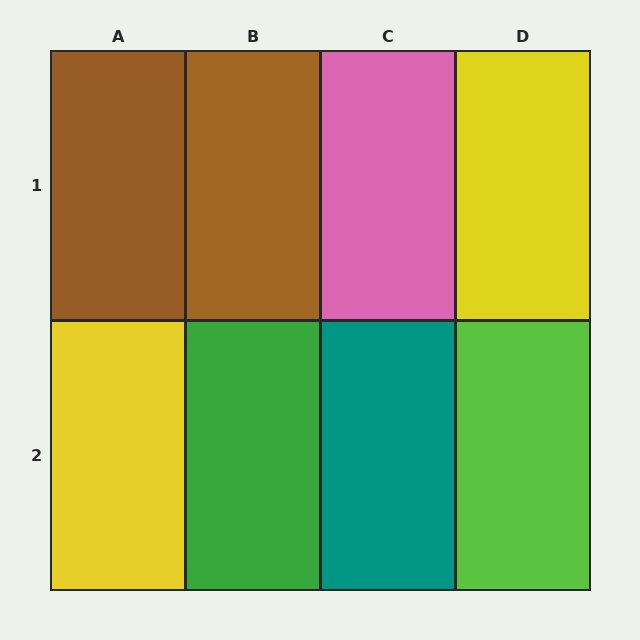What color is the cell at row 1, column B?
Brown.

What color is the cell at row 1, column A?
Brown.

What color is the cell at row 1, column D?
Yellow.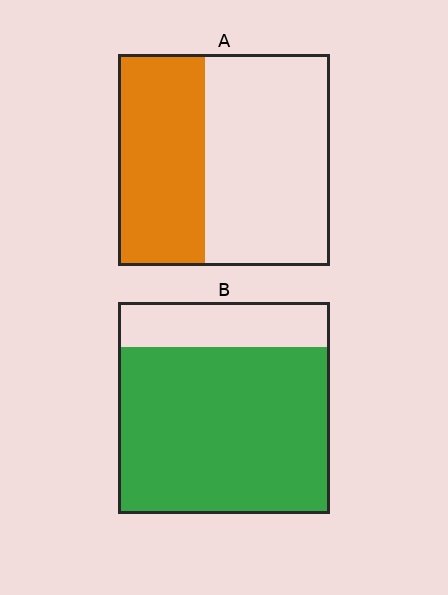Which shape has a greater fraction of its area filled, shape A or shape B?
Shape B.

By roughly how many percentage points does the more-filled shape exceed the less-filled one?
By roughly 40 percentage points (B over A).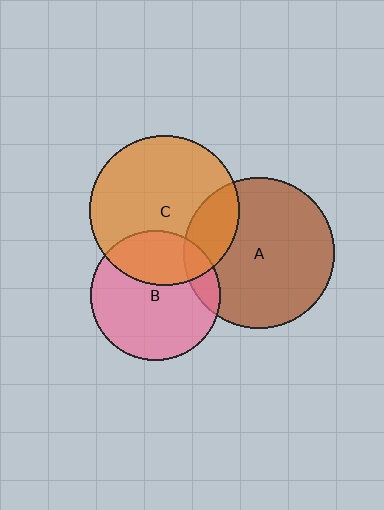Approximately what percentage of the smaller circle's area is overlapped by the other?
Approximately 15%.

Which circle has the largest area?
Circle A (brown).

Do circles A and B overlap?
Yes.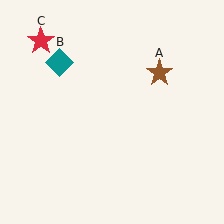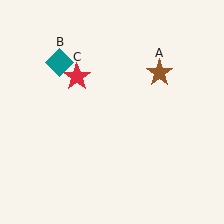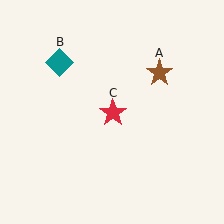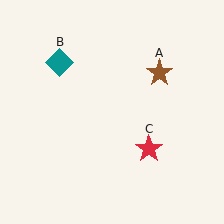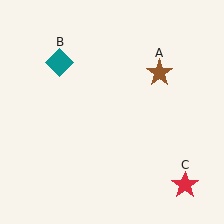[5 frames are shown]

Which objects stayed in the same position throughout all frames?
Brown star (object A) and teal diamond (object B) remained stationary.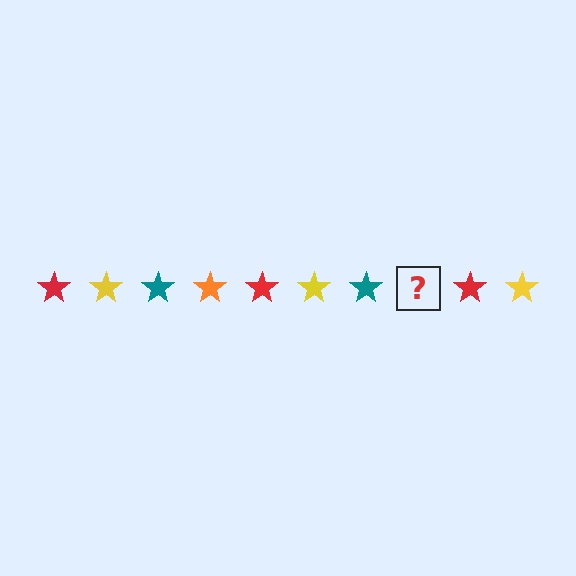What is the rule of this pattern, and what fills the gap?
The rule is that the pattern cycles through red, yellow, teal, orange stars. The gap should be filled with an orange star.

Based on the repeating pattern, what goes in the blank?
The blank should be an orange star.